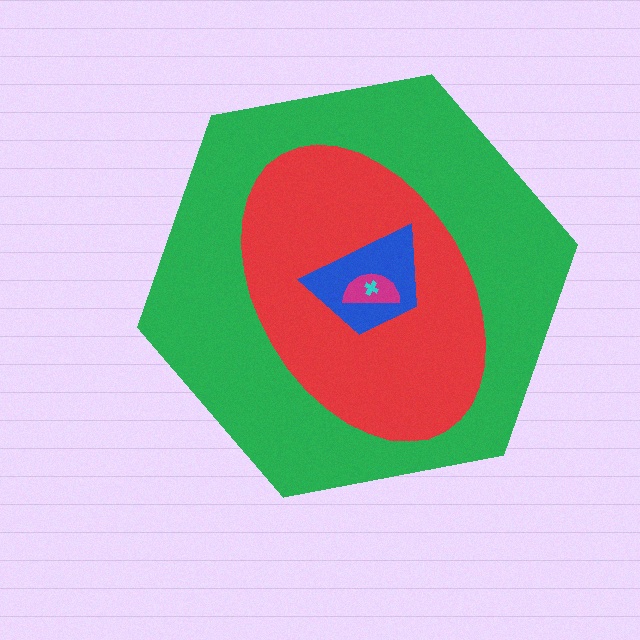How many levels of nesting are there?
5.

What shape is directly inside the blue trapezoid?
The magenta semicircle.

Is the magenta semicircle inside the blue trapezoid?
Yes.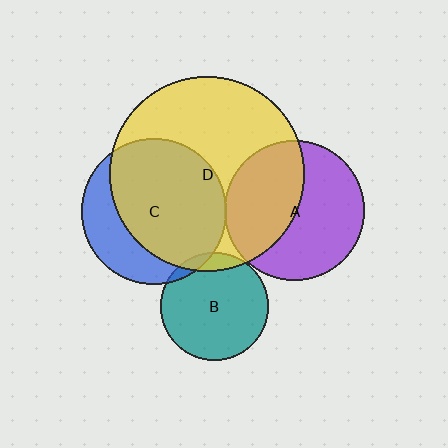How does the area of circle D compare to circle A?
Approximately 1.9 times.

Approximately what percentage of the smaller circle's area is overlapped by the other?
Approximately 45%.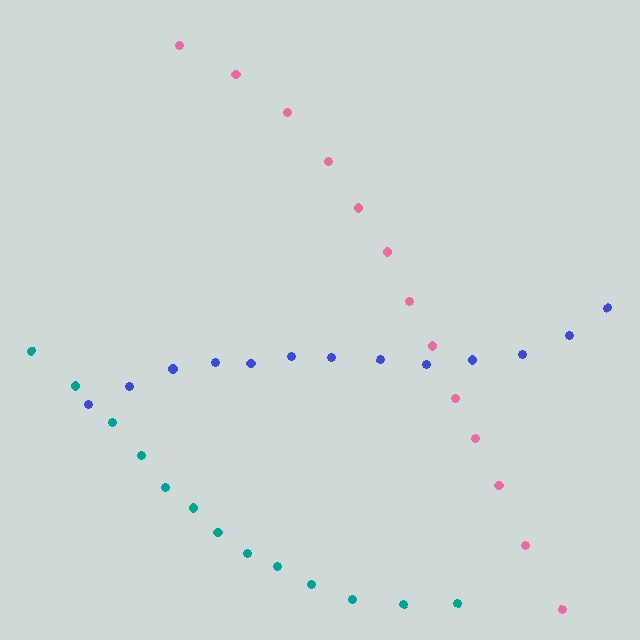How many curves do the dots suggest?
There are 3 distinct paths.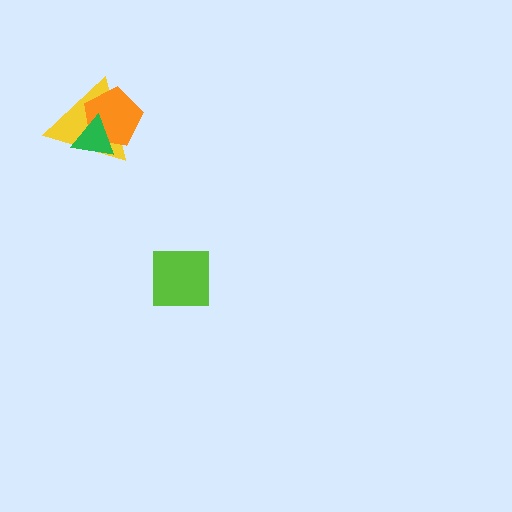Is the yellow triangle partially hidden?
Yes, it is partially covered by another shape.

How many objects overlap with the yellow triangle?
2 objects overlap with the yellow triangle.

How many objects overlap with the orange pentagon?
2 objects overlap with the orange pentagon.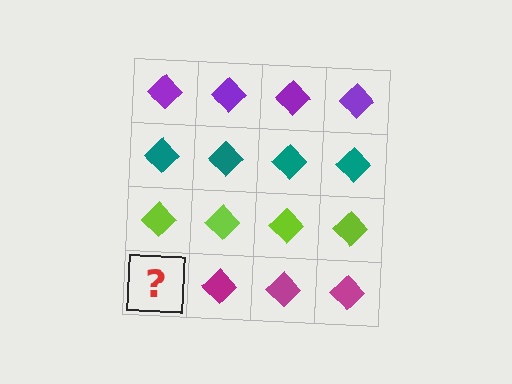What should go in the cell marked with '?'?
The missing cell should contain a magenta diamond.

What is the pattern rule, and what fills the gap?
The rule is that each row has a consistent color. The gap should be filled with a magenta diamond.